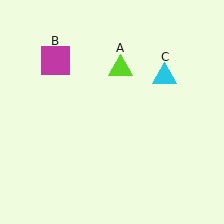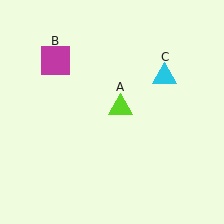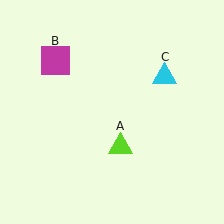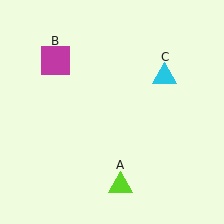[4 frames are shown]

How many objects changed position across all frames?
1 object changed position: lime triangle (object A).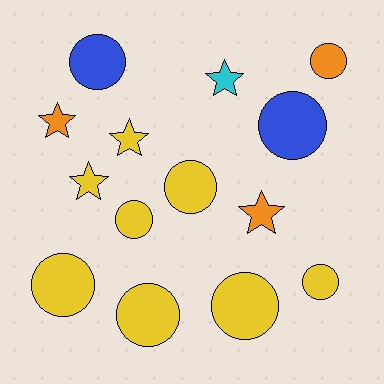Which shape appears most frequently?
Circle, with 9 objects.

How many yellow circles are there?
There are 6 yellow circles.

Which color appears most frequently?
Yellow, with 8 objects.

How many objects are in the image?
There are 14 objects.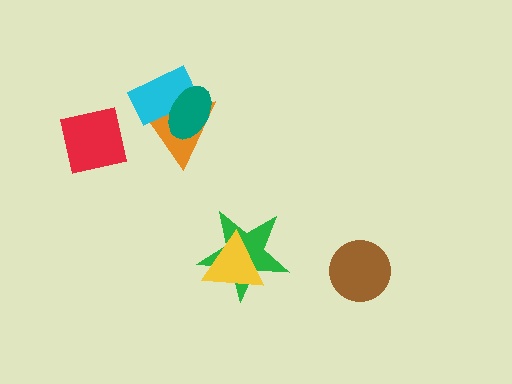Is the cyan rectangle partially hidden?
Yes, it is partially covered by another shape.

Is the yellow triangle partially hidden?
No, no other shape covers it.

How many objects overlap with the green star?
1 object overlaps with the green star.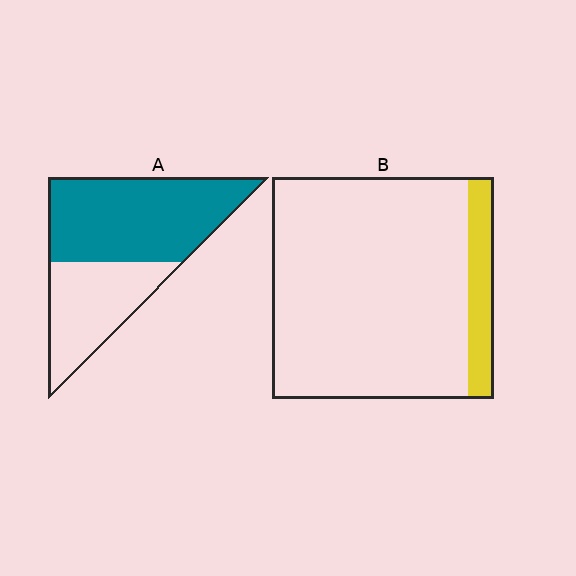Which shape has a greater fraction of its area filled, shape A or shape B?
Shape A.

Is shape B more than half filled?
No.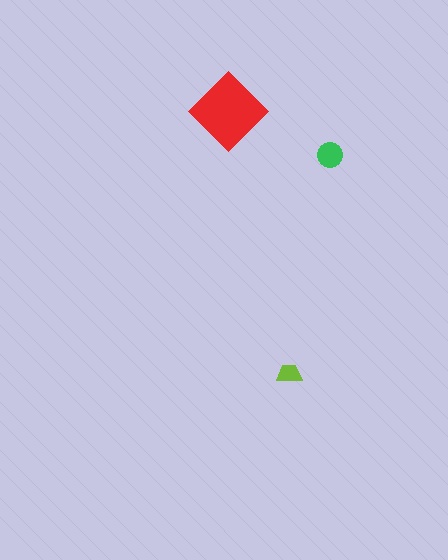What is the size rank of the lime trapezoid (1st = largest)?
3rd.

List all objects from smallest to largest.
The lime trapezoid, the green circle, the red diamond.